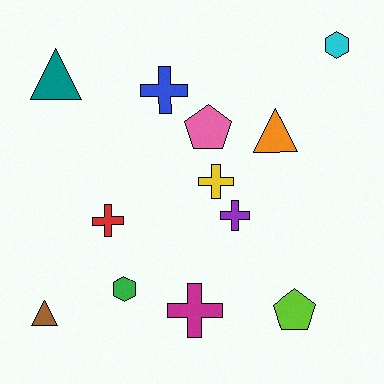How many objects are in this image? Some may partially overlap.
There are 12 objects.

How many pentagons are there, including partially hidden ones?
There are 2 pentagons.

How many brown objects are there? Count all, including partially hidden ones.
There is 1 brown object.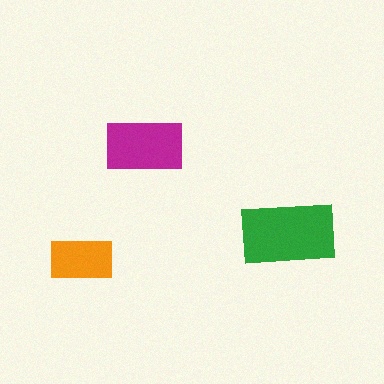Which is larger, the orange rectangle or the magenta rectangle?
The magenta one.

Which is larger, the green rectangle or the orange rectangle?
The green one.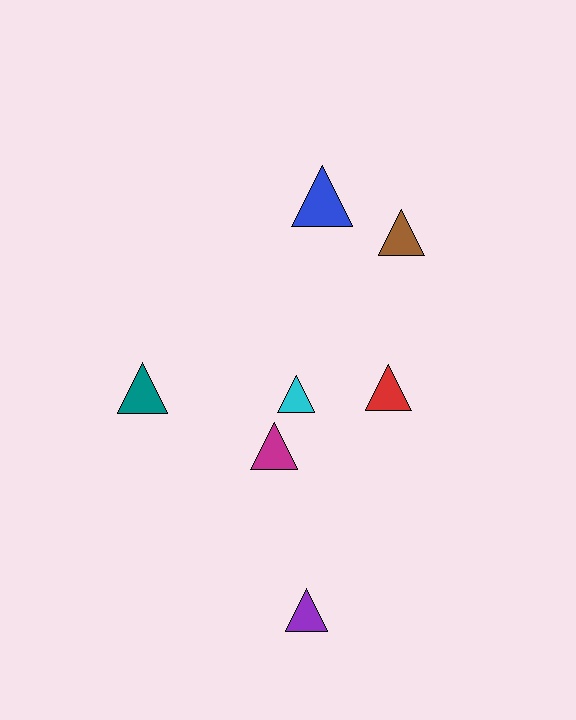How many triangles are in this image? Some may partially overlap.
There are 7 triangles.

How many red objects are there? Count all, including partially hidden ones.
There is 1 red object.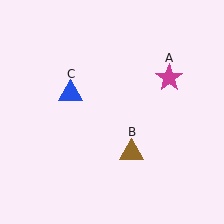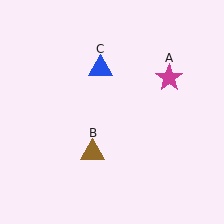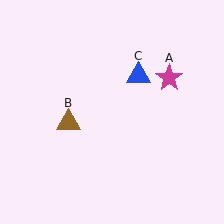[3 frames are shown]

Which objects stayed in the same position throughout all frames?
Magenta star (object A) remained stationary.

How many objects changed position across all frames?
2 objects changed position: brown triangle (object B), blue triangle (object C).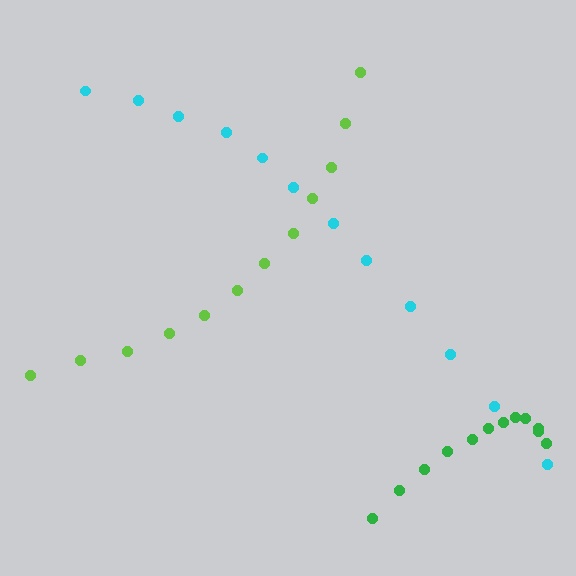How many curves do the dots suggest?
There are 3 distinct paths.